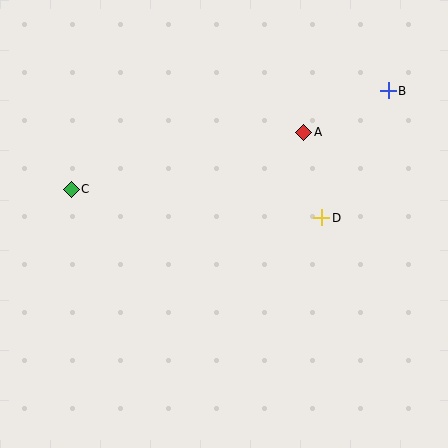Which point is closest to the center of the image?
Point D at (322, 218) is closest to the center.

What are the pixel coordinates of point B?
Point B is at (388, 91).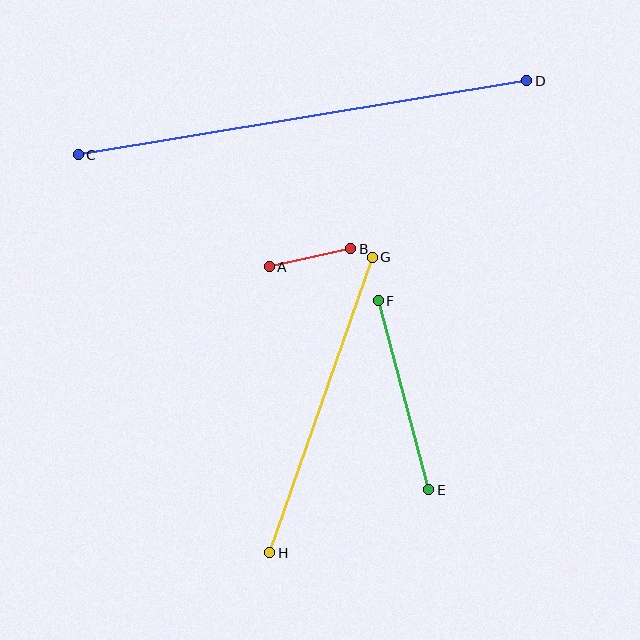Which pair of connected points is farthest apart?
Points C and D are farthest apart.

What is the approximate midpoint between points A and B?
The midpoint is at approximately (310, 258) pixels.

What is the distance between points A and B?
The distance is approximately 84 pixels.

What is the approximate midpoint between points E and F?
The midpoint is at approximately (404, 395) pixels.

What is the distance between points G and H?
The distance is approximately 313 pixels.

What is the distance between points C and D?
The distance is approximately 455 pixels.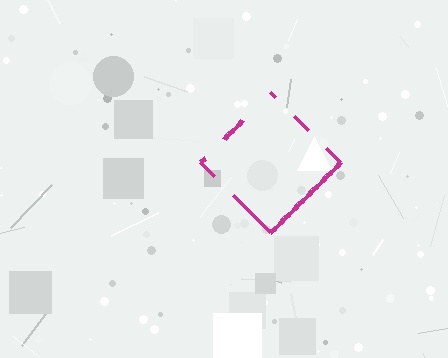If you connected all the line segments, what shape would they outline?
They would outline a diamond.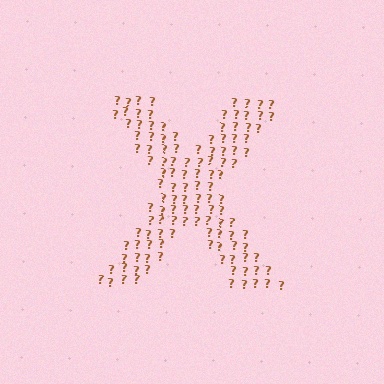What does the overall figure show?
The overall figure shows the letter X.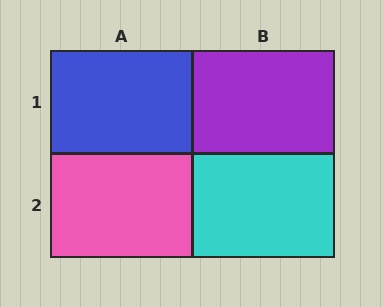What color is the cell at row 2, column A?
Pink.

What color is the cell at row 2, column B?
Cyan.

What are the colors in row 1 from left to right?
Blue, purple.